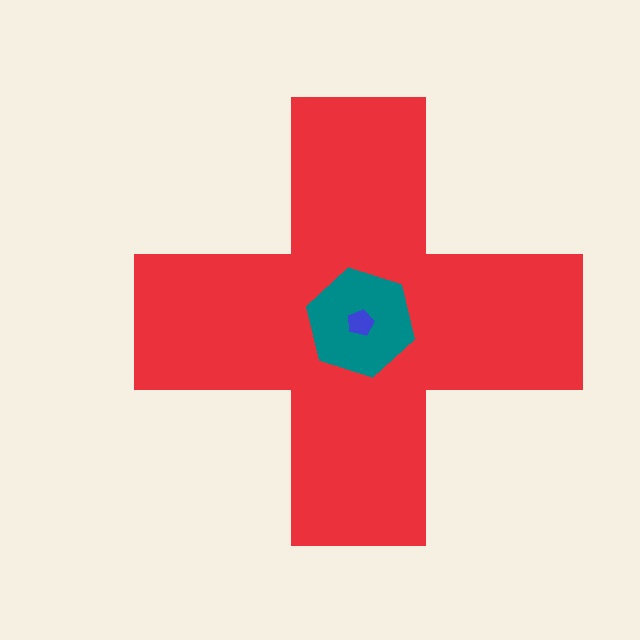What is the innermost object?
The blue pentagon.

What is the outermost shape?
The red cross.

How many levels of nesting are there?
3.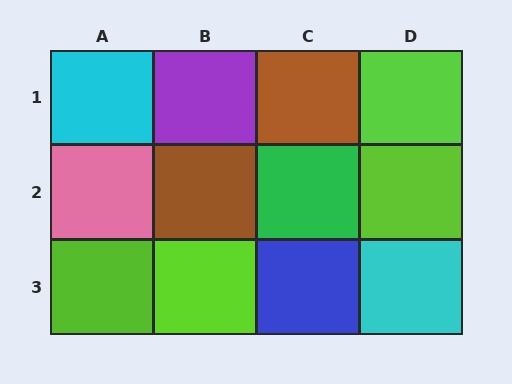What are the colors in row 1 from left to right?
Cyan, purple, brown, lime.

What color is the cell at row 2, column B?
Brown.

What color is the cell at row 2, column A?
Pink.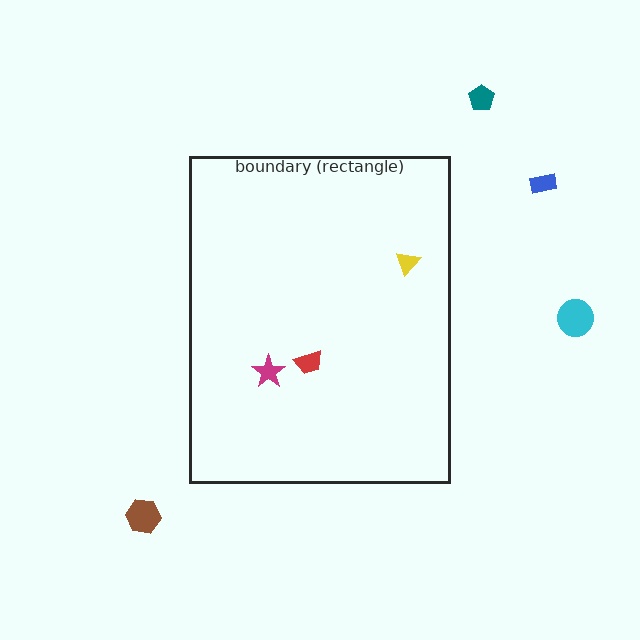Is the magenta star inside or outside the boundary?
Inside.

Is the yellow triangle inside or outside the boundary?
Inside.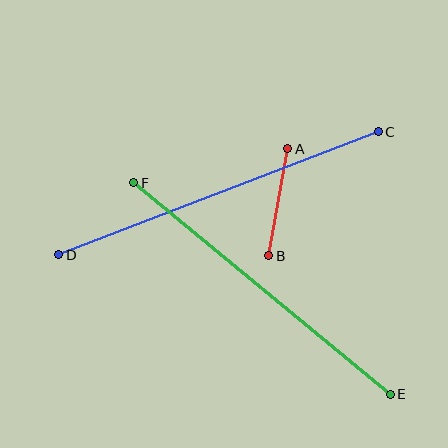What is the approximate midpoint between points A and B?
The midpoint is at approximately (278, 202) pixels.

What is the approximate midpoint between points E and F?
The midpoint is at approximately (262, 288) pixels.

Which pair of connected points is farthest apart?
Points C and D are farthest apart.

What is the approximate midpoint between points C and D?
The midpoint is at approximately (218, 193) pixels.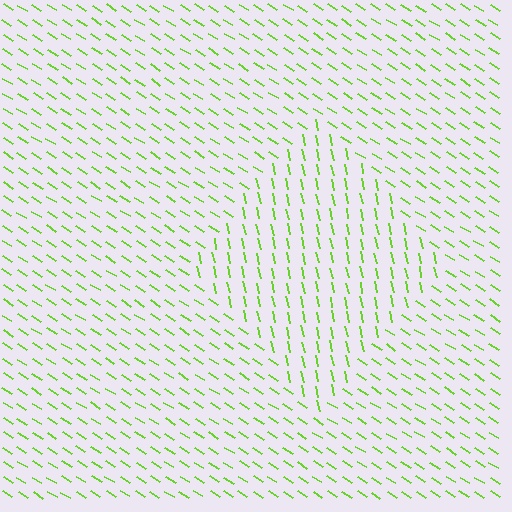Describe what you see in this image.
The image is filled with small lime line segments. A diamond region in the image has lines oriented differently from the surrounding lines, creating a visible texture boundary.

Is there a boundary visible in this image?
Yes, there is a texture boundary formed by a change in line orientation.